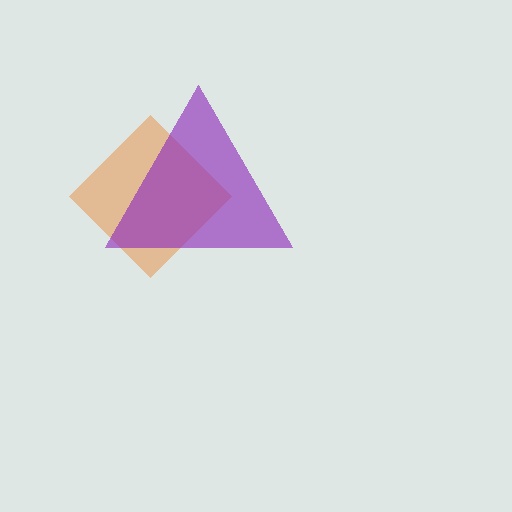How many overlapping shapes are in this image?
There are 2 overlapping shapes in the image.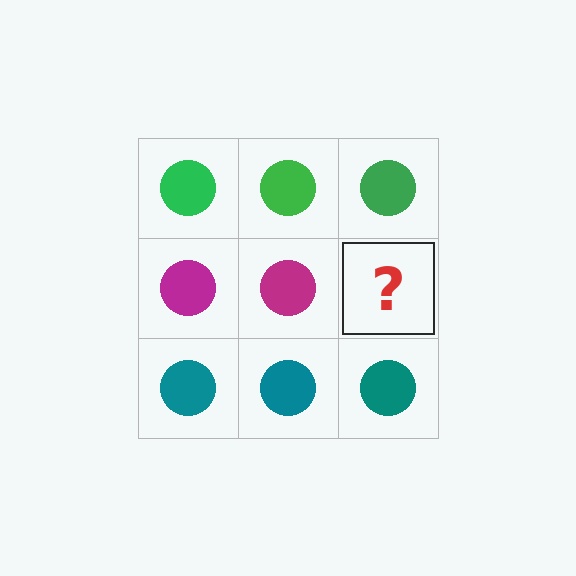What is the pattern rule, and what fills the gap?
The rule is that each row has a consistent color. The gap should be filled with a magenta circle.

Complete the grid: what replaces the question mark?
The question mark should be replaced with a magenta circle.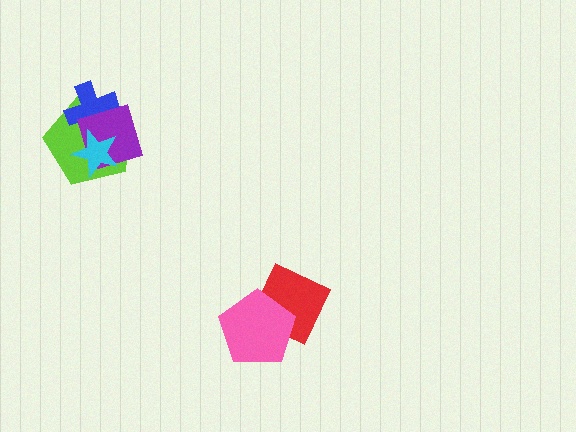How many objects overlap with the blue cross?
3 objects overlap with the blue cross.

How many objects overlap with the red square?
1 object overlaps with the red square.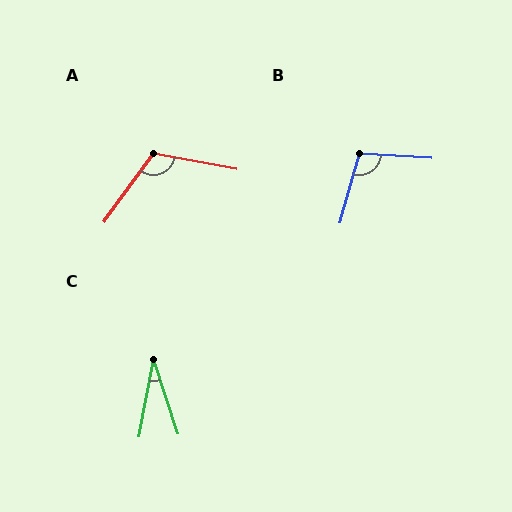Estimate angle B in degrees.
Approximately 102 degrees.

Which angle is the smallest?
C, at approximately 28 degrees.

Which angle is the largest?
A, at approximately 115 degrees.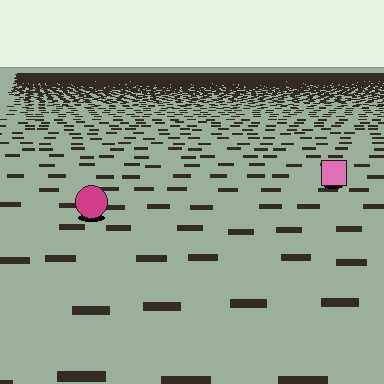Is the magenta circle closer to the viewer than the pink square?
Yes. The magenta circle is closer — you can tell from the texture gradient: the ground texture is coarser near it.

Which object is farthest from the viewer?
The pink square is farthest from the viewer. It appears smaller and the ground texture around it is denser.